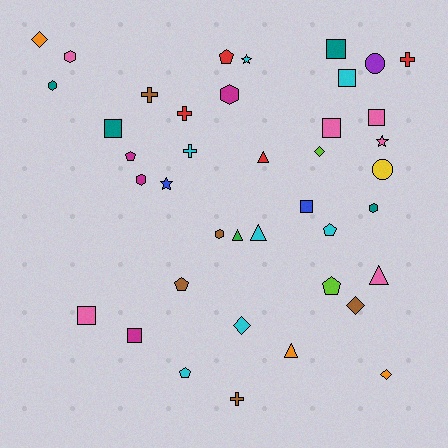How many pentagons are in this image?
There are 6 pentagons.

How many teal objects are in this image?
There are 4 teal objects.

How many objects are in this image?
There are 40 objects.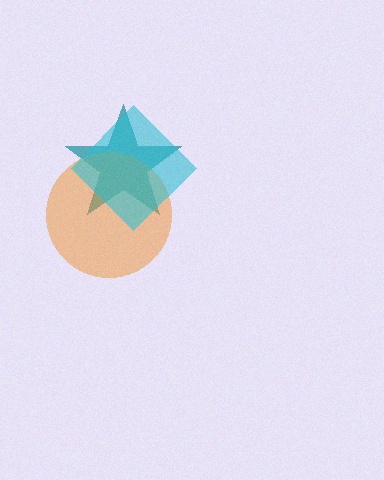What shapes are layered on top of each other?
The layered shapes are: a teal star, an orange circle, a cyan diamond.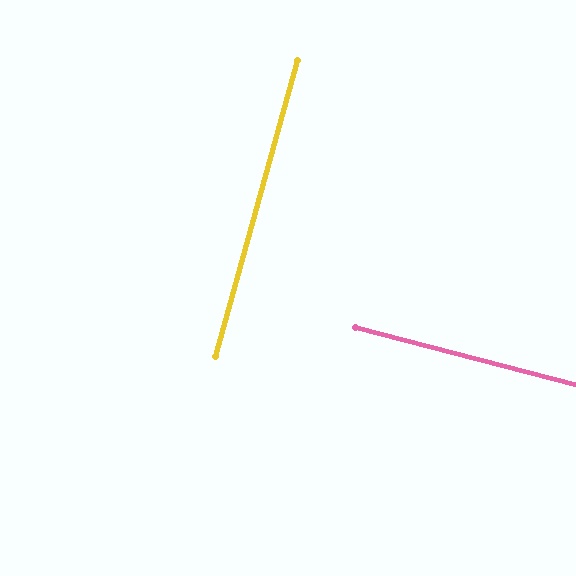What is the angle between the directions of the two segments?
Approximately 89 degrees.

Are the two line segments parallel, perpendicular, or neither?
Perpendicular — they meet at approximately 89°.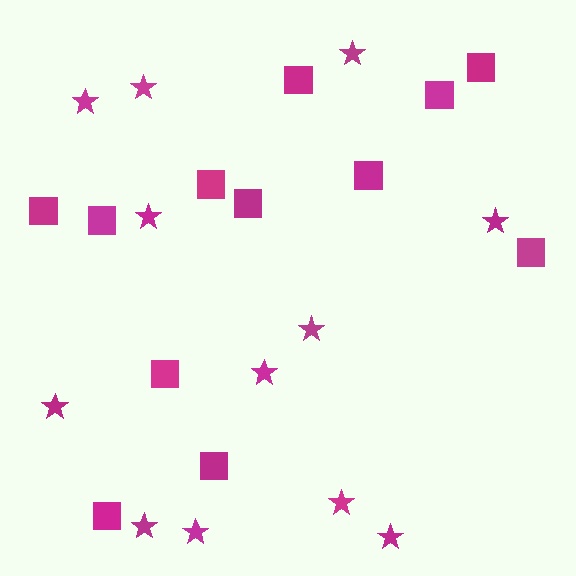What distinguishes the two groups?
There are 2 groups: one group of stars (12) and one group of squares (12).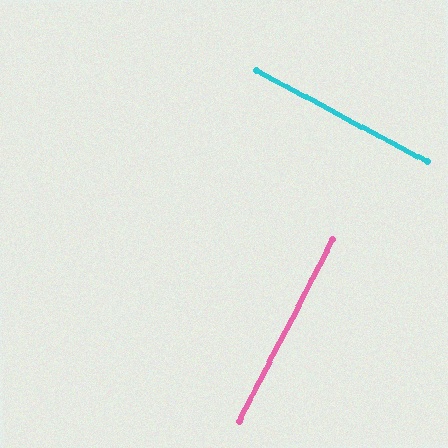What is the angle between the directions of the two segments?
Approximately 89 degrees.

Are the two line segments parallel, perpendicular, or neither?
Perpendicular — they meet at approximately 89°.